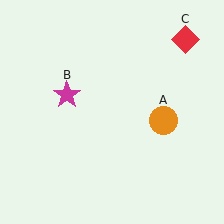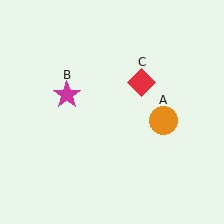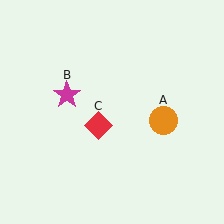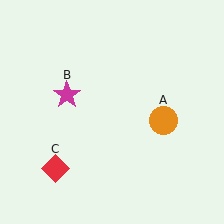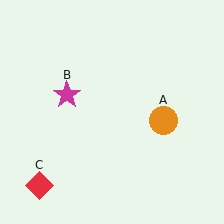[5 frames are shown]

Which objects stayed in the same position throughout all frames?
Orange circle (object A) and magenta star (object B) remained stationary.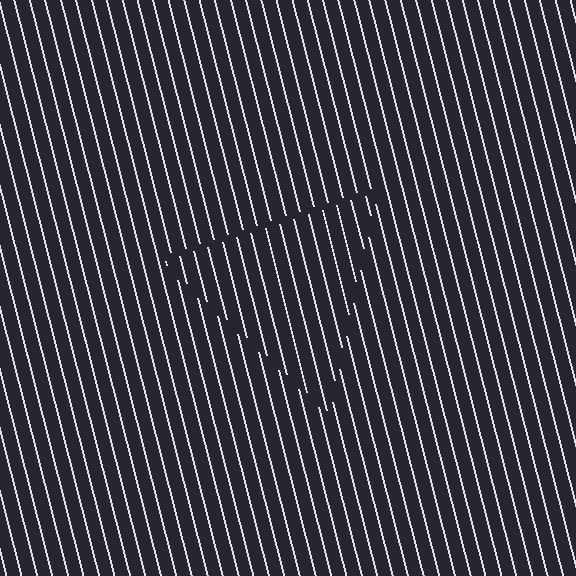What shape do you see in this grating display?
An illusory triangle. The interior of the shape contains the same grating, shifted by half a period — the contour is defined by the phase discontinuity where line-ends from the inner and outer gratings abut.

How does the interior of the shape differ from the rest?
The interior of the shape contains the same grating, shifted by half a period — the contour is defined by the phase discontinuity where line-ends from the inner and outer gratings abut.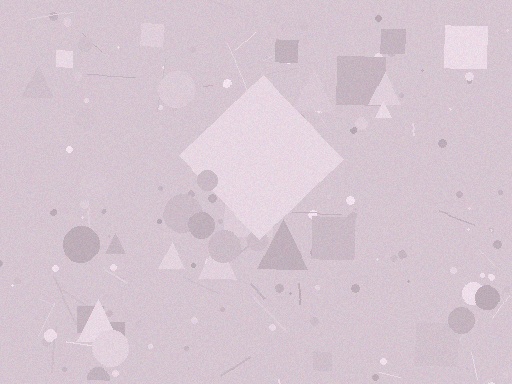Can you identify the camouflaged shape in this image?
The camouflaged shape is a diamond.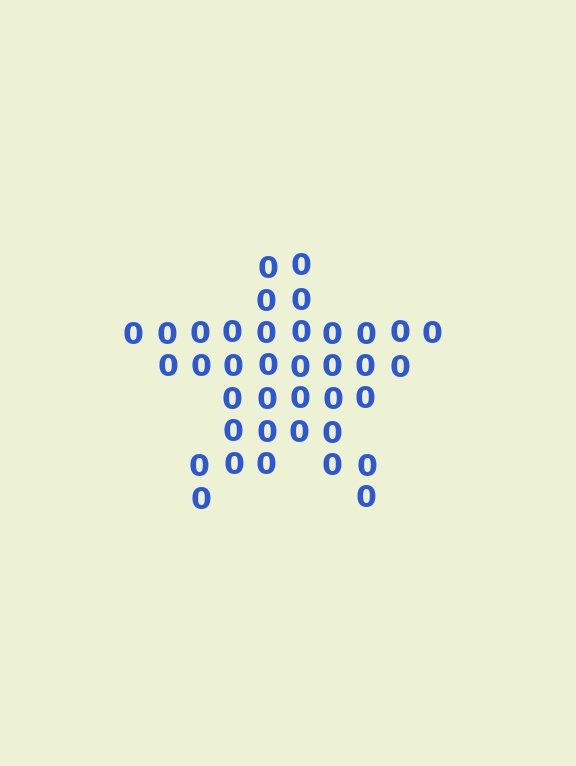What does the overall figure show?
The overall figure shows a star.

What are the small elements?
The small elements are digit 0's.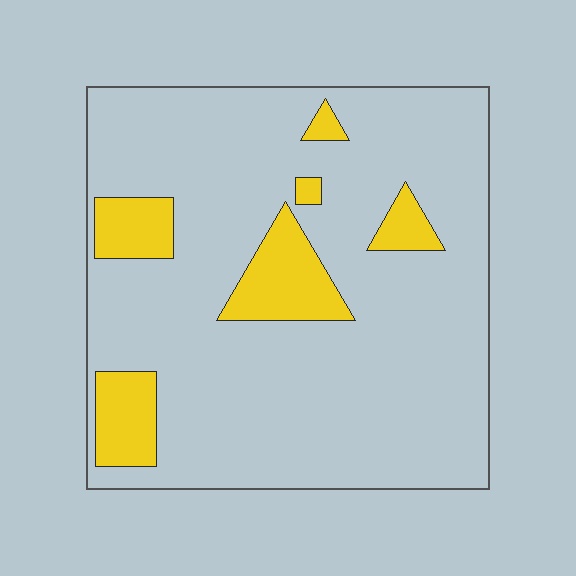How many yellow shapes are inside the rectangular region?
6.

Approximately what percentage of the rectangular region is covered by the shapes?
Approximately 15%.